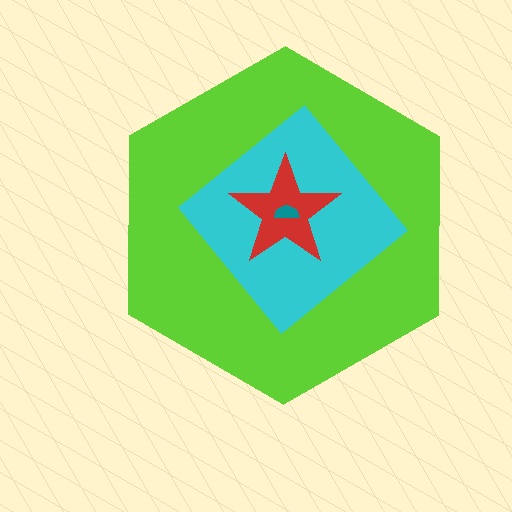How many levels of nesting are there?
4.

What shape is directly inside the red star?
The teal semicircle.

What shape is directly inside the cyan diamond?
The red star.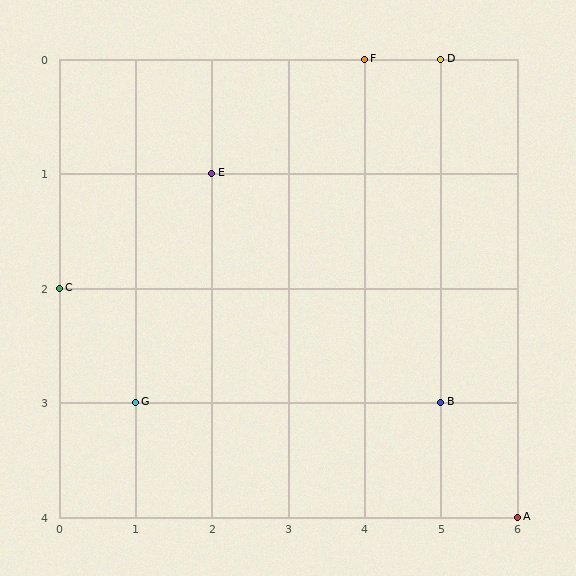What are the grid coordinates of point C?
Point C is at grid coordinates (0, 2).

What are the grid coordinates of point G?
Point G is at grid coordinates (1, 3).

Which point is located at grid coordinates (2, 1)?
Point E is at (2, 1).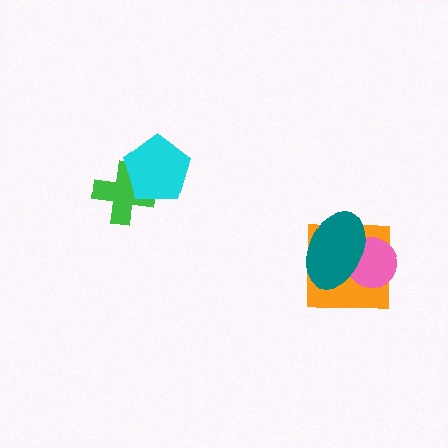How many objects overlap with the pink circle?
2 objects overlap with the pink circle.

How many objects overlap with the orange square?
2 objects overlap with the orange square.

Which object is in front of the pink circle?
The teal ellipse is in front of the pink circle.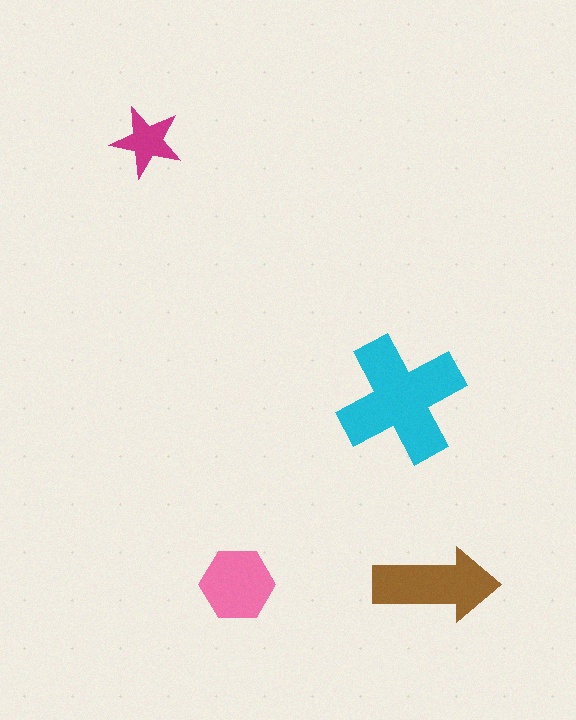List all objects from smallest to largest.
The magenta star, the pink hexagon, the brown arrow, the cyan cross.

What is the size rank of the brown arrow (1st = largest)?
2nd.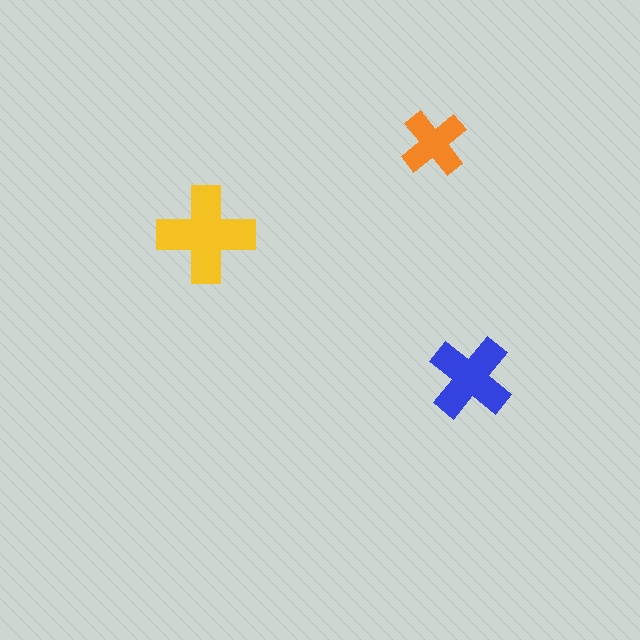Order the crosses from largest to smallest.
the yellow one, the blue one, the orange one.